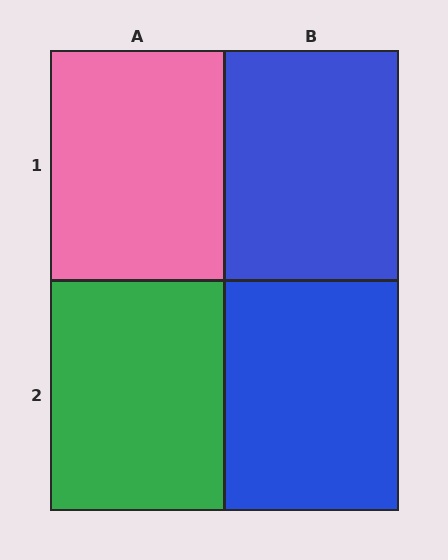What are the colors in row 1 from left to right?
Pink, blue.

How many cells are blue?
2 cells are blue.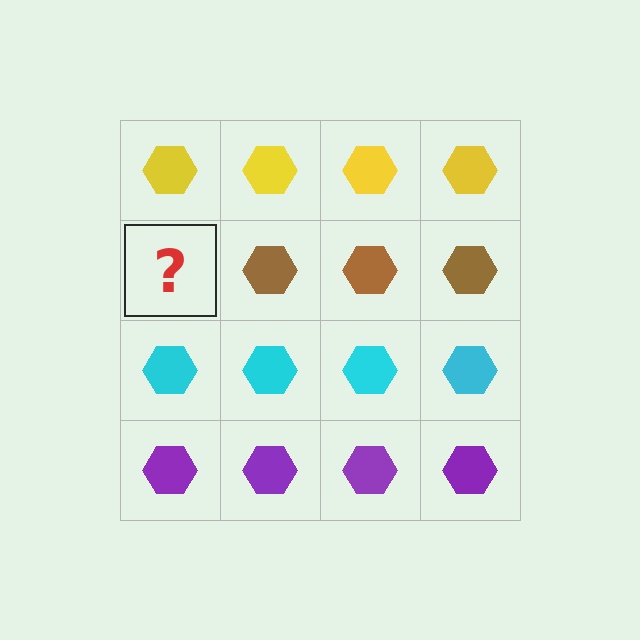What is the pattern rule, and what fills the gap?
The rule is that each row has a consistent color. The gap should be filled with a brown hexagon.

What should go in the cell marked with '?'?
The missing cell should contain a brown hexagon.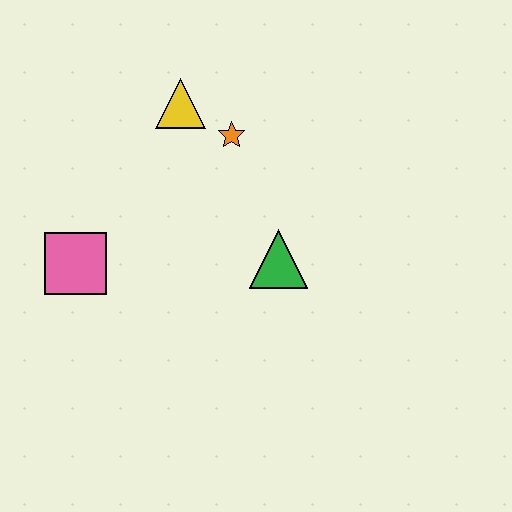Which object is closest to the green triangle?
The orange star is closest to the green triangle.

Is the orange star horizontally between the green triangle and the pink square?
Yes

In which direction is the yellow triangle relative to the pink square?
The yellow triangle is above the pink square.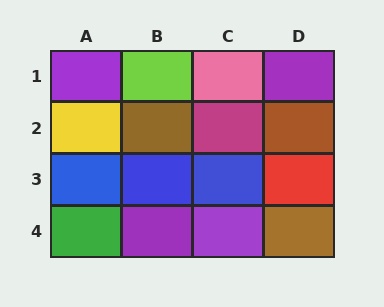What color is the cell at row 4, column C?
Purple.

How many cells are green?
1 cell is green.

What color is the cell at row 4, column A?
Green.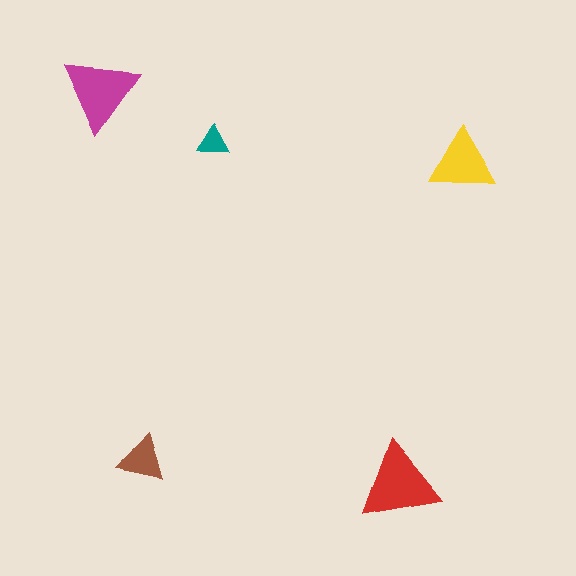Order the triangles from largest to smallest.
the red one, the magenta one, the yellow one, the brown one, the teal one.